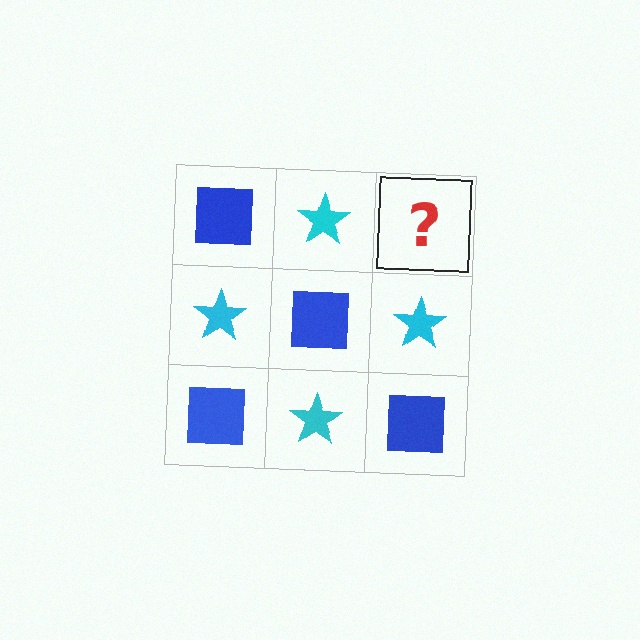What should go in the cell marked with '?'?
The missing cell should contain a blue square.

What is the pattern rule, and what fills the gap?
The rule is that it alternates blue square and cyan star in a checkerboard pattern. The gap should be filled with a blue square.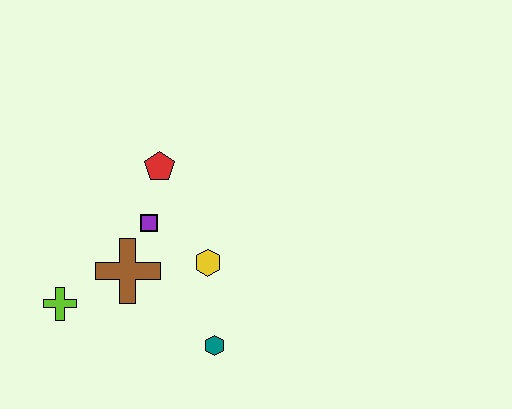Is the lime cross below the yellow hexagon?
Yes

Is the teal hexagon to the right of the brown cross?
Yes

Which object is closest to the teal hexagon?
The yellow hexagon is closest to the teal hexagon.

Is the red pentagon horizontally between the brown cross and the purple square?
No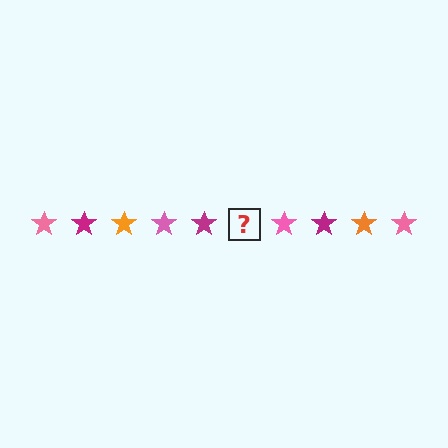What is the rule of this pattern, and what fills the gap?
The rule is that the pattern cycles through pink, magenta, orange stars. The gap should be filled with an orange star.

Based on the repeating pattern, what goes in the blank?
The blank should be an orange star.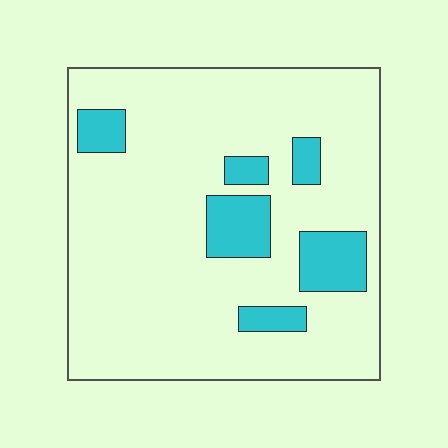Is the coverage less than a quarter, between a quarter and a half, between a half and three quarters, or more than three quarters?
Less than a quarter.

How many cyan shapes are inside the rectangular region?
6.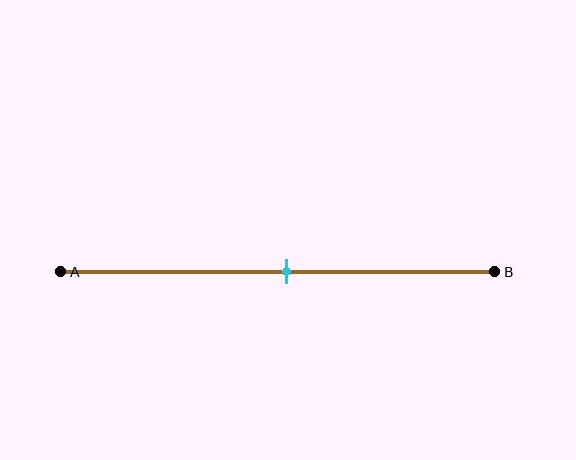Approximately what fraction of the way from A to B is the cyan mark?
The cyan mark is approximately 50% of the way from A to B.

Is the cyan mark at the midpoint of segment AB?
Yes, the mark is approximately at the midpoint.